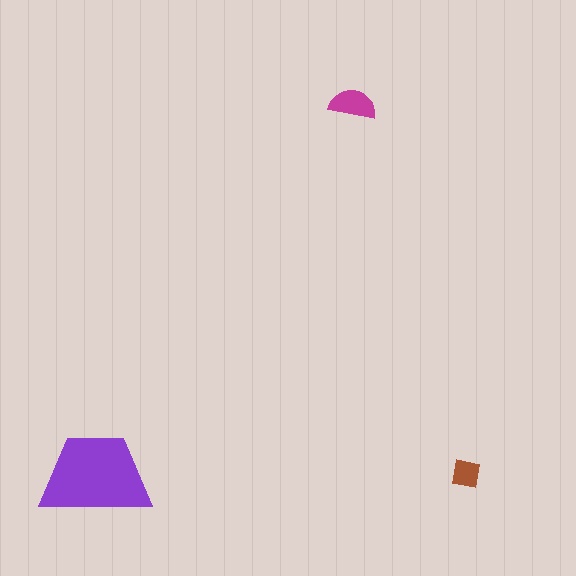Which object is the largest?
The purple trapezoid.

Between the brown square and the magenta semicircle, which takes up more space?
The magenta semicircle.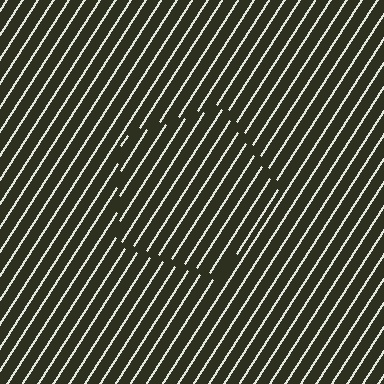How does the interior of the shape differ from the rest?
The interior of the shape contains the same grating, shifted by half a period — the contour is defined by the phase discontinuity where line-ends from the inner and outer gratings abut.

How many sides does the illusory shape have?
5 sides — the line-ends trace a pentagon.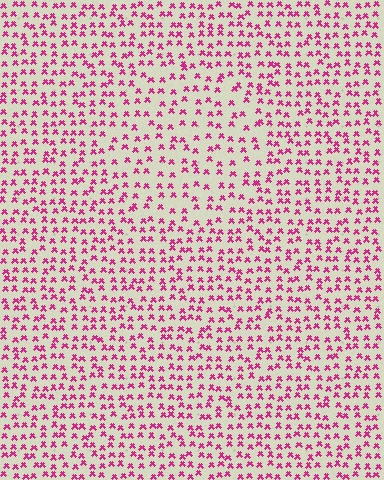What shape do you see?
I see a circle.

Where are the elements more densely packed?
The elements are more densely packed outside the circle boundary.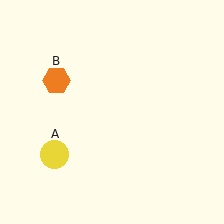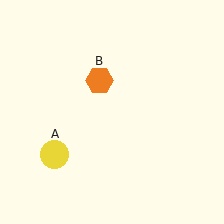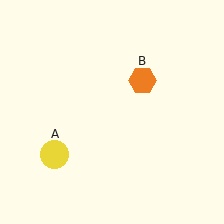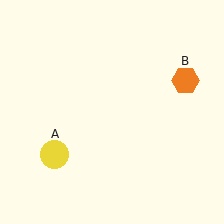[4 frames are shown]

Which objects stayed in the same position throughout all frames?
Yellow circle (object A) remained stationary.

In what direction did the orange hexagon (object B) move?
The orange hexagon (object B) moved right.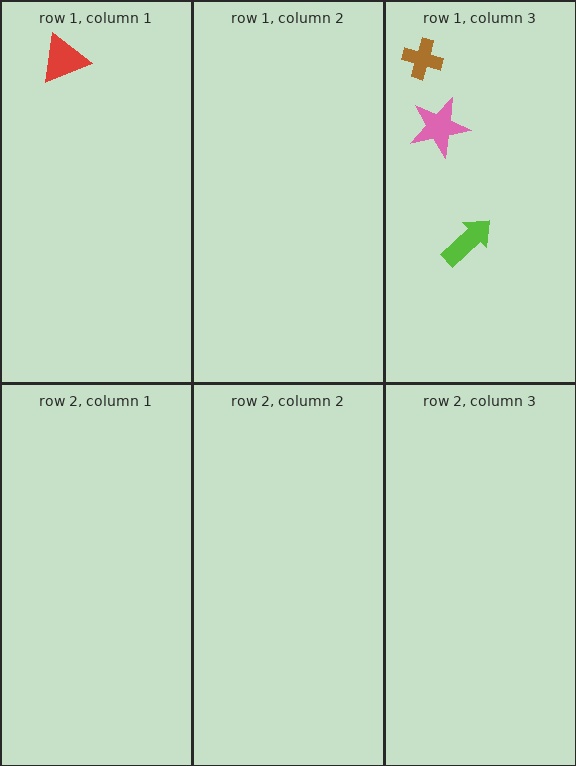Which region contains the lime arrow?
The row 1, column 3 region.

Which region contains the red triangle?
The row 1, column 1 region.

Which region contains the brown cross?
The row 1, column 3 region.